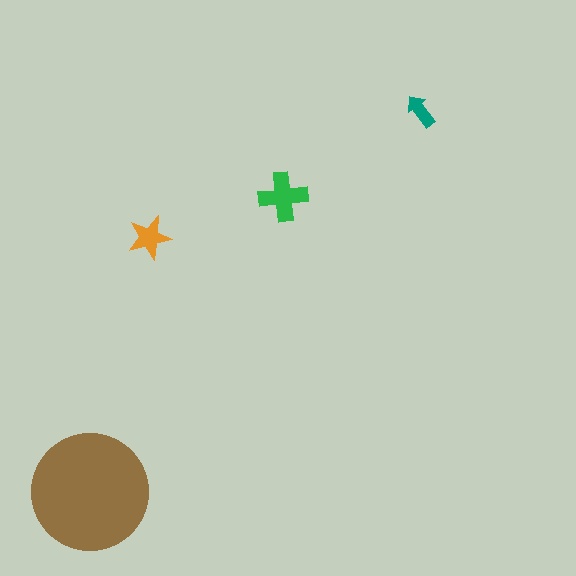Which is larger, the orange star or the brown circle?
The brown circle.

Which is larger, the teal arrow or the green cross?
The green cross.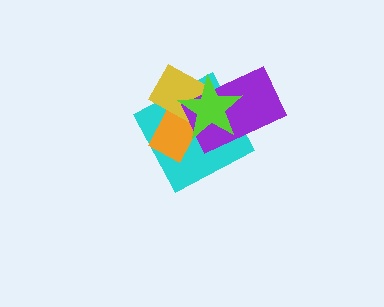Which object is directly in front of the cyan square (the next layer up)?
The orange rectangle is directly in front of the cyan square.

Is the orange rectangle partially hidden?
Yes, it is partially covered by another shape.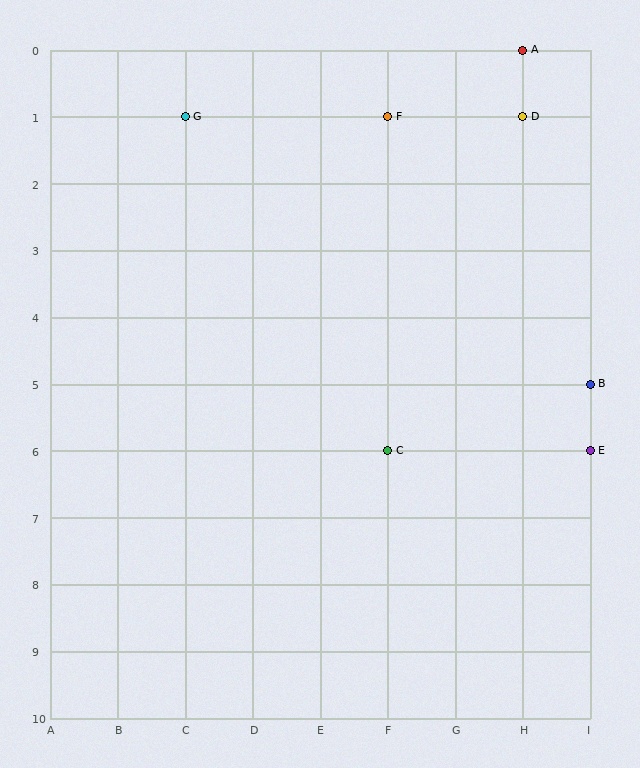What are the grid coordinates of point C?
Point C is at grid coordinates (F, 6).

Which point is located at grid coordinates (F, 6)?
Point C is at (F, 6).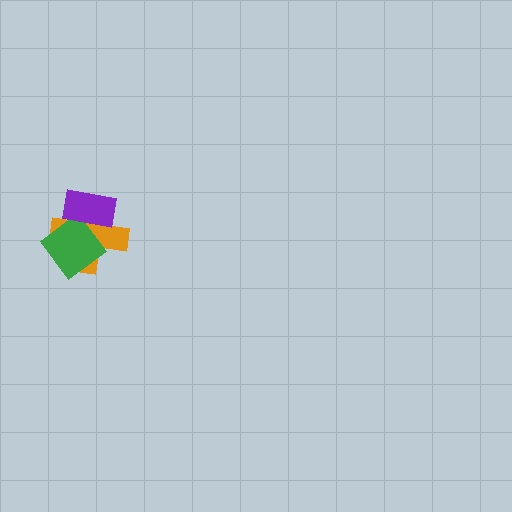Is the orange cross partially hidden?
Yes, it is partially covered by another shape.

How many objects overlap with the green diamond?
2 objects overlap with the green diamond.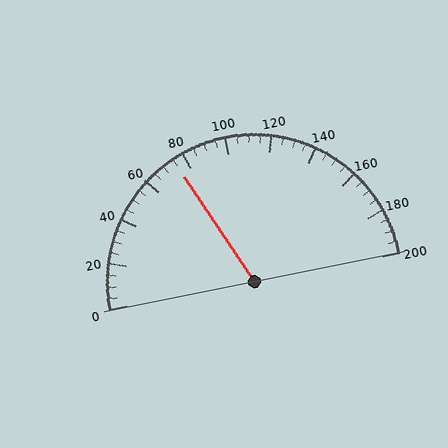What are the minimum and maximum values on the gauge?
The gauge ranges from 0 to 200.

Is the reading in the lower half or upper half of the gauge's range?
The reading is in the lower half of the range (0 to 200).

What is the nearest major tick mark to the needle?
The nearest major tick mark is 80.